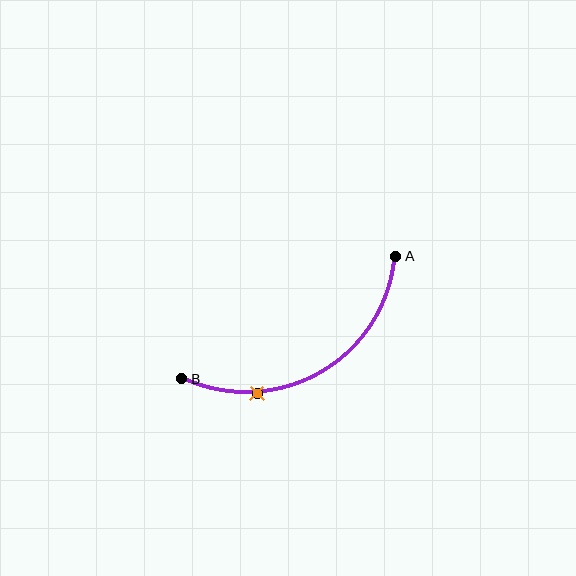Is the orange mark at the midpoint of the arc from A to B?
No. The orange mark lies on the arc but is closer to endpoint B. The arc midpoint would be at the point on the curve equidistant along the arc from both A and B.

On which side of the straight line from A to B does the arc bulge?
The arc bulges below the straight line connecting A and B.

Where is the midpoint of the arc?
The arc midpoint is the point on the curve farthest from the straight line joining A and B. It sits below that line.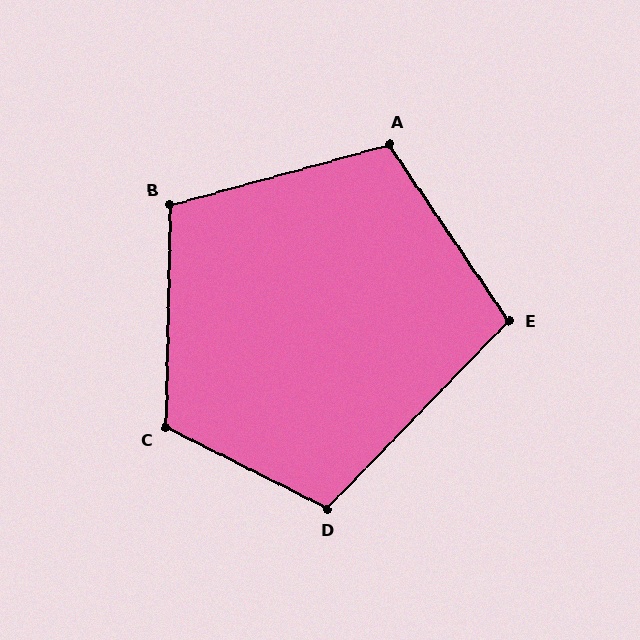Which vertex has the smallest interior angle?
E, at approximately 102 degrees.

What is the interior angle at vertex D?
Approximately 108 degrees (obtuse).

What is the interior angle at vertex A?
Approximately 109 degrees (obtuse).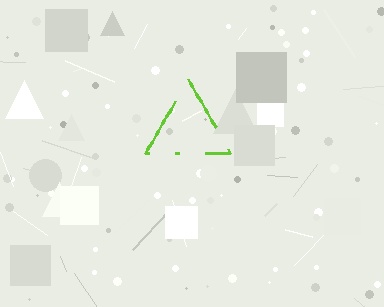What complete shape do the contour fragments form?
The contour fragments form a triangle.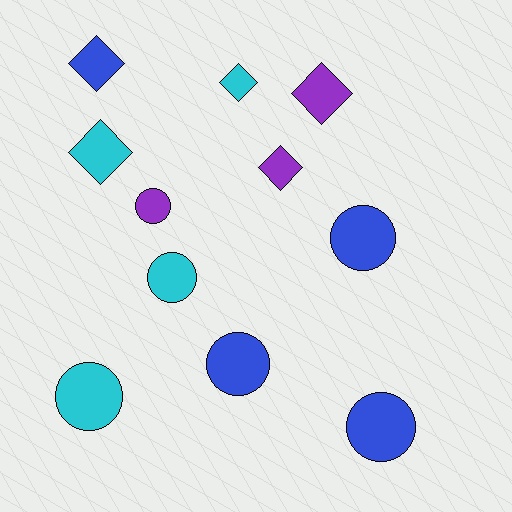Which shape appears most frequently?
Circle, with 6 objects.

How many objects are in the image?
There are 11 objects.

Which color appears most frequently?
Cyan, with 4 objects.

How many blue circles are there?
There are 3 blue circles.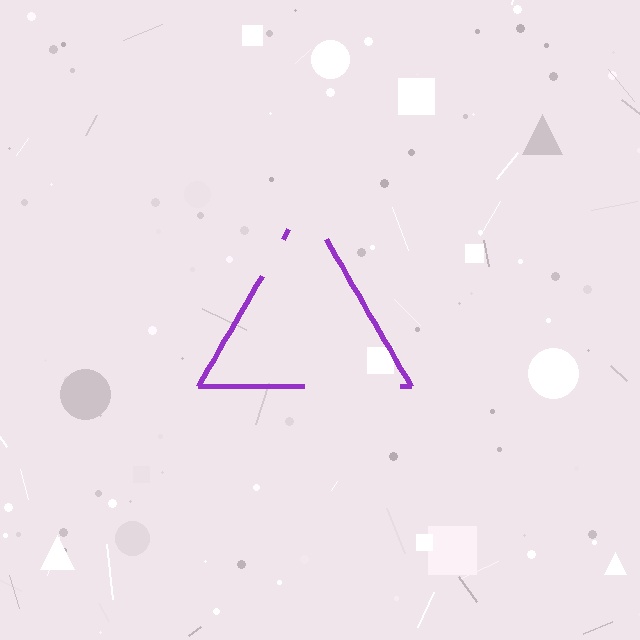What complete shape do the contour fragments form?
The contour fragments form a triangle.